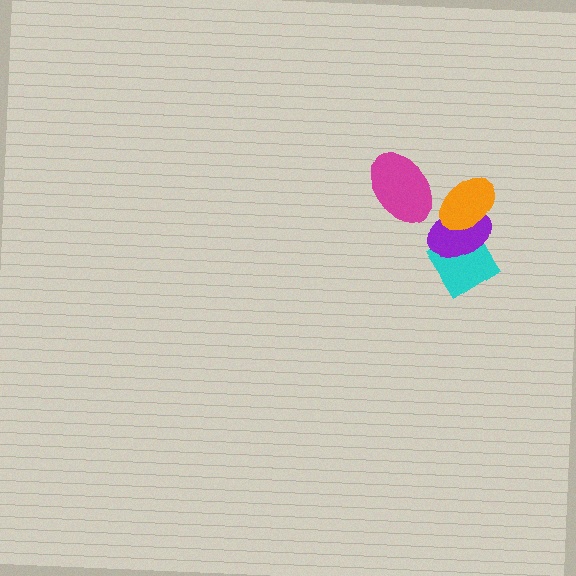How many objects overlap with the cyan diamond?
2 objects overlap with the cyan diamond.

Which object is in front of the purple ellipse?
The orange ellipse is in front of the purple ellipse.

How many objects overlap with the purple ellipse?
2 objects overlap with the purple ellipse.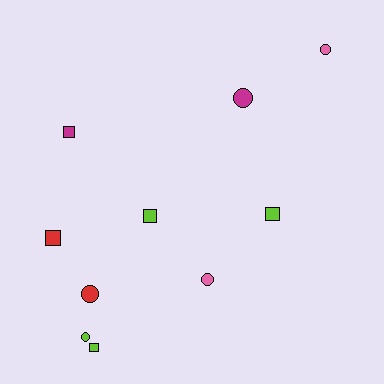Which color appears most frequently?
Lime, with 4 objects.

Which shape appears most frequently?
Square, with 5 objects.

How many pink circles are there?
There are 2 pink circles.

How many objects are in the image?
There are 10 objects.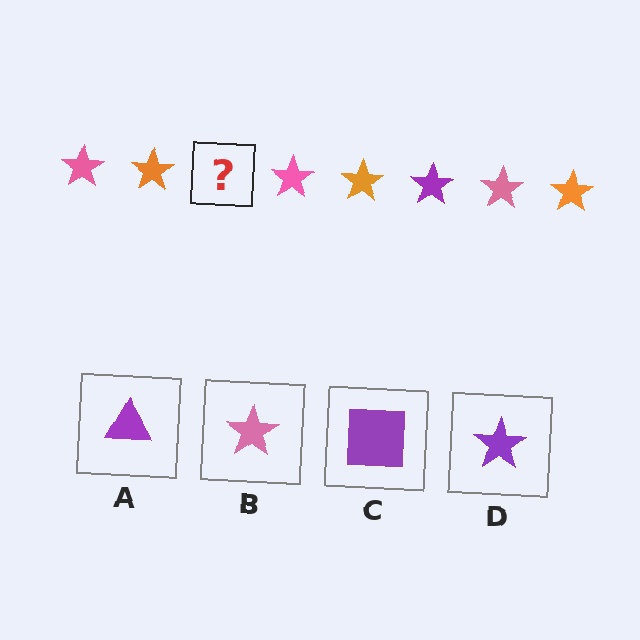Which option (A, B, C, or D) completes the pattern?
D.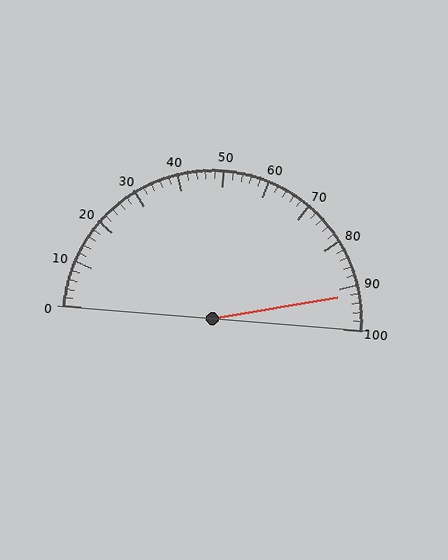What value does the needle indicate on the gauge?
The needle indicates approximately 92.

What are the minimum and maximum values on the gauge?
The gauge ranges from 0 to 100.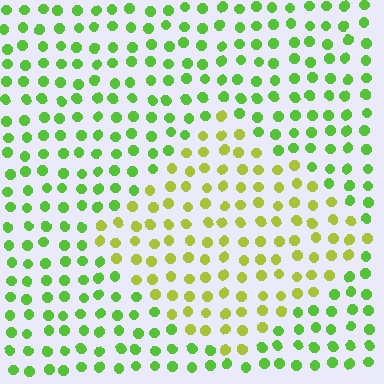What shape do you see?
I see a diamond.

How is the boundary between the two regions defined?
The boundary is defined purely by a slight shift in hue (about 35 degrees). Spacing, size, and orientation are identical on both sides.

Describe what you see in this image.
The image is filled with small lime elements in a uniform arrangement. A diamond-shaped region is visible where the elements are tinted to a slightly different hue, forming a subtle color boundary.